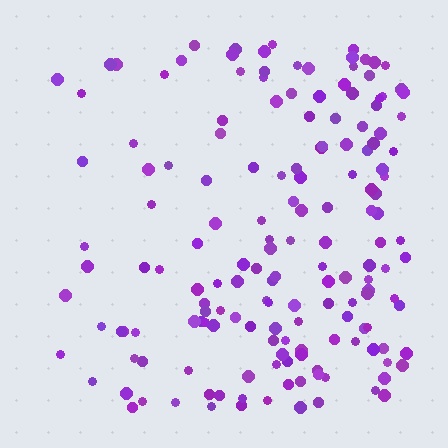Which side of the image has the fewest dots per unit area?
The left.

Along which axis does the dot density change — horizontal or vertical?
Horizontal.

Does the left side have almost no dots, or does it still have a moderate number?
Still a moderate number, just noticeably fewer than the right.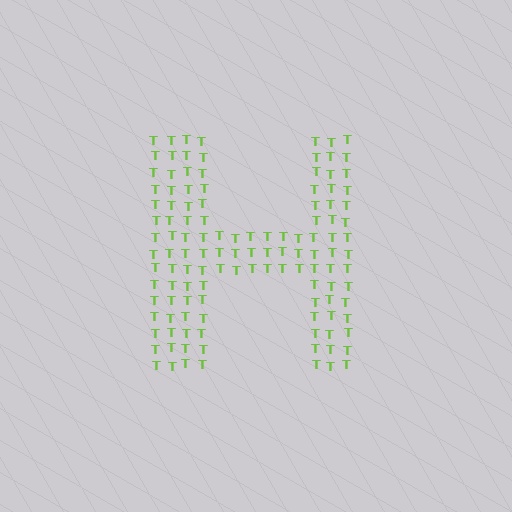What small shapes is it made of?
It is made of small letter T's.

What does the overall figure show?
The overall figure shows the letter H.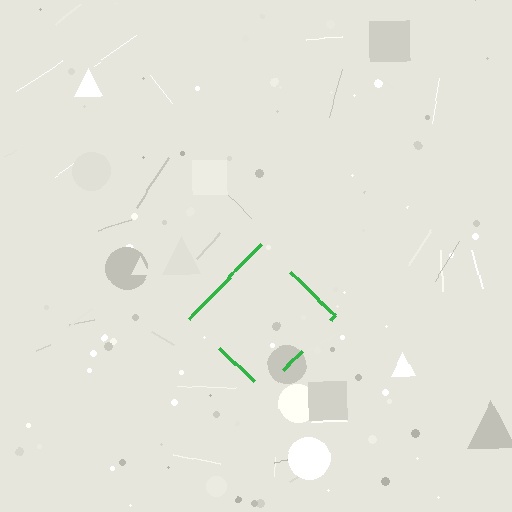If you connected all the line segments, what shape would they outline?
They would outline a diamond.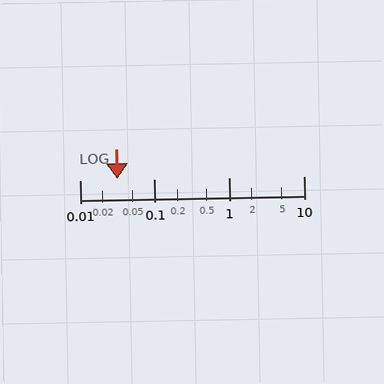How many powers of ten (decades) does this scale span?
The scale spans 3 decades, from 0.01 to 10.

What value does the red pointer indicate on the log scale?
The pointer indicates approximately 0.032.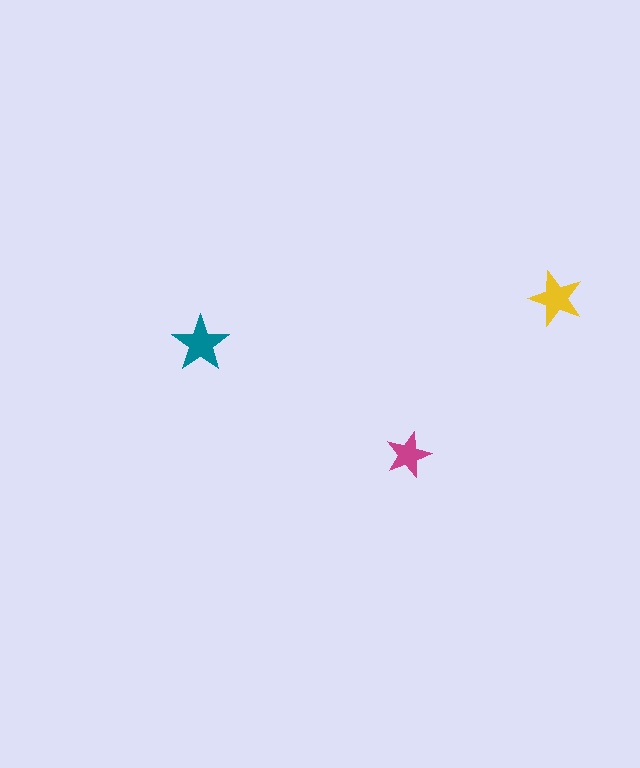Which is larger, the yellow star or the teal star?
The teal one.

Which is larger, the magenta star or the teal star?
The teal one.